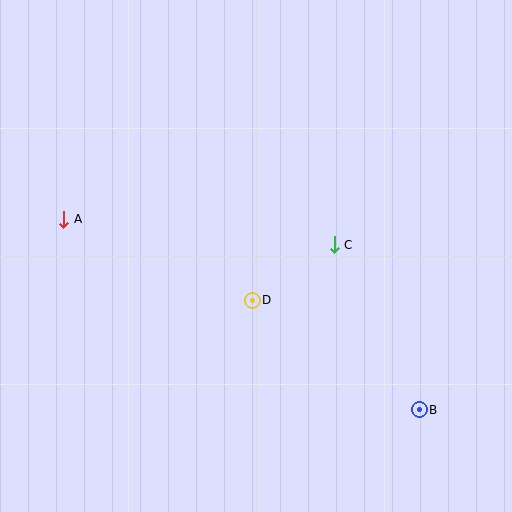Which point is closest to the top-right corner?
Point C is closest to the top-right corner.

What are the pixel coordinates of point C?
Point C is at (334, 245).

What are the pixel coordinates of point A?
Point A is at (64, 219).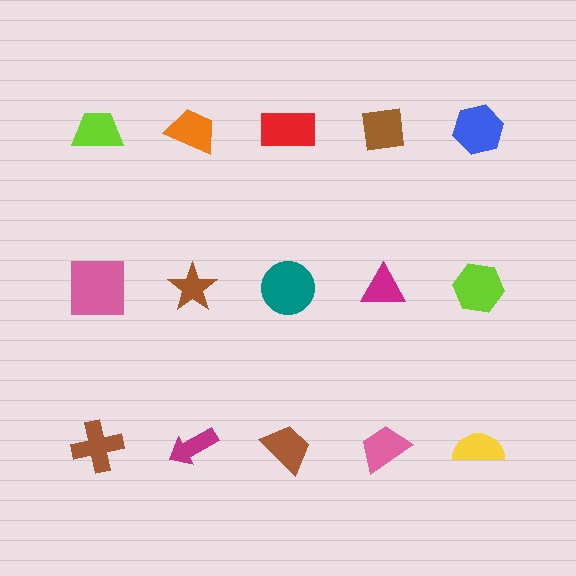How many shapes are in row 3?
5 shapes.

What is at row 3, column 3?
A brown trapezoid.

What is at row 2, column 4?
A magenta triangle.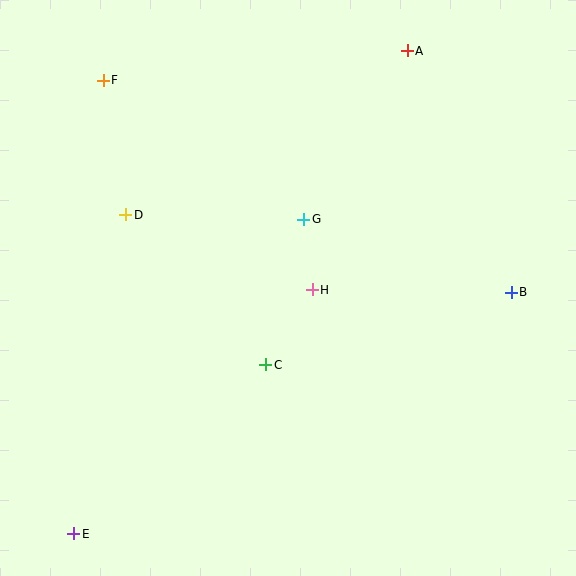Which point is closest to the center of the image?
Point H at (312, 290) is closest to the center.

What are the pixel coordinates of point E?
Point E is at (74, 534).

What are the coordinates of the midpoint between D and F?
The midpoint between D and F is at (114, 148).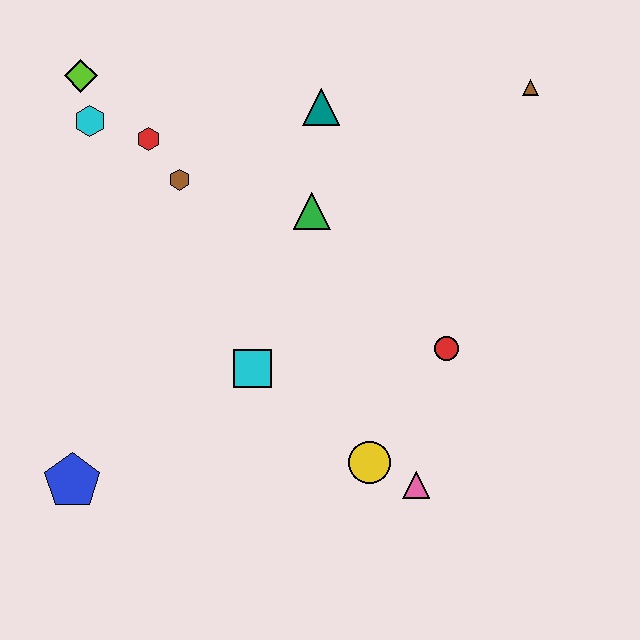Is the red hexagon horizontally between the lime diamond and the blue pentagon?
No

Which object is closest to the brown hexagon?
The red hexagon is closest to the brown hexagon.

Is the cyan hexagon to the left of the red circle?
Yes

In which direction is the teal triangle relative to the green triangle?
The teal triangle is above the green triangle.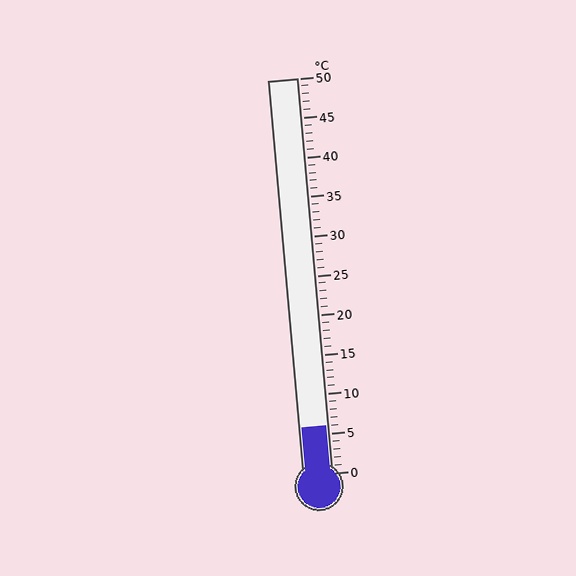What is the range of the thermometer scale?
The thermometer scale ranges from 0°C to 50°C.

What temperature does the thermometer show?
The thermometer shows approximately 6°C.